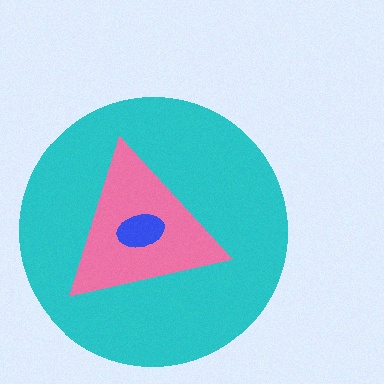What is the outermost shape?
The cyan circle.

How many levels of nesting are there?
3.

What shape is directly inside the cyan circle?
The pink triangle.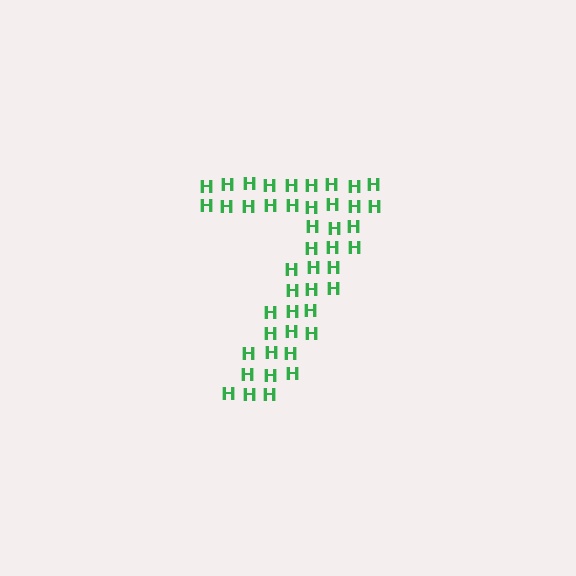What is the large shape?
The large shape is the digit 7.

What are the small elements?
The small elements are letter H's.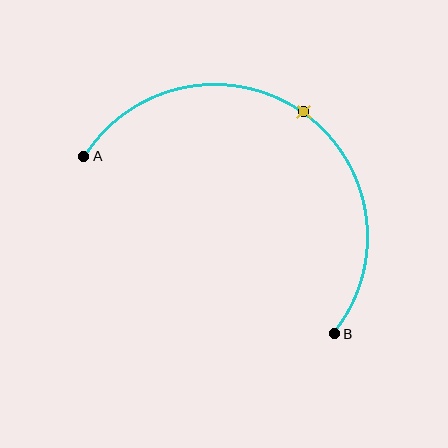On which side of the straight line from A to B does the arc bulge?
The arc bulges above and to the right of the straight line connecting A and B.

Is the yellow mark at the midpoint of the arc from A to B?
Yes. The yellow mark lies on the arc at equal arc-length from both A and B — it is the arc midpoint.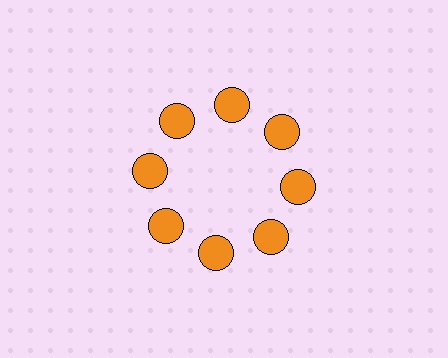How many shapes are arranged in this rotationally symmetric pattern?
There are 8 shapes, arranged in 8 groups of 1.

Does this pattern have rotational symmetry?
Yes, this pattern has 8-fold rotational symmetry. It looks the same after rotating 45 degrees around the center.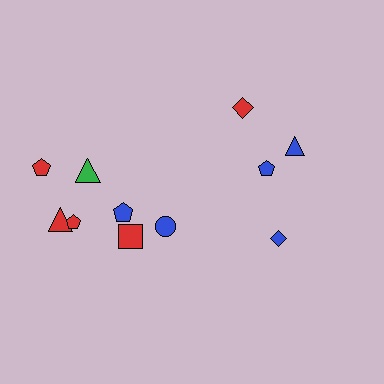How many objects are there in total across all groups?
There are 11 objects.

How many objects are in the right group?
There are 4 objects.